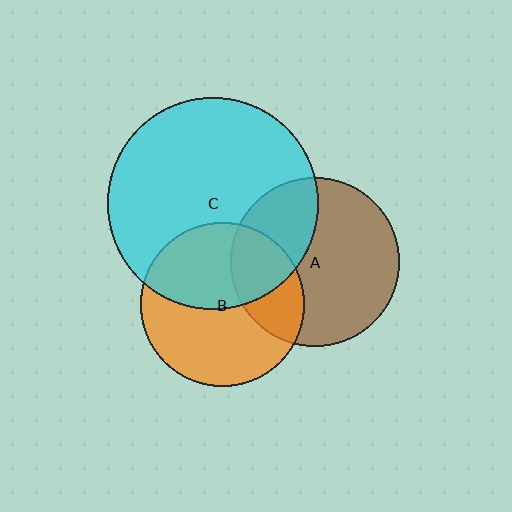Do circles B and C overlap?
Yes.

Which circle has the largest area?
Circle C (cyan).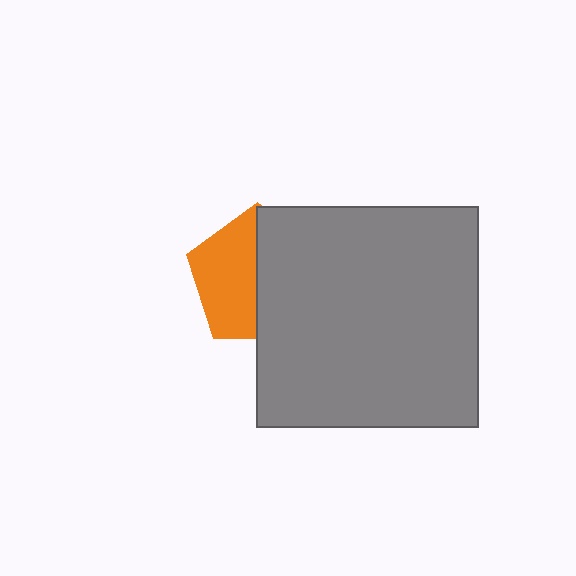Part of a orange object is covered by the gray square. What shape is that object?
It is a pentagon.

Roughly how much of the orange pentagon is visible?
About half of it is visible (roughly 48%).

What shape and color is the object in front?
The object in front is a gray square.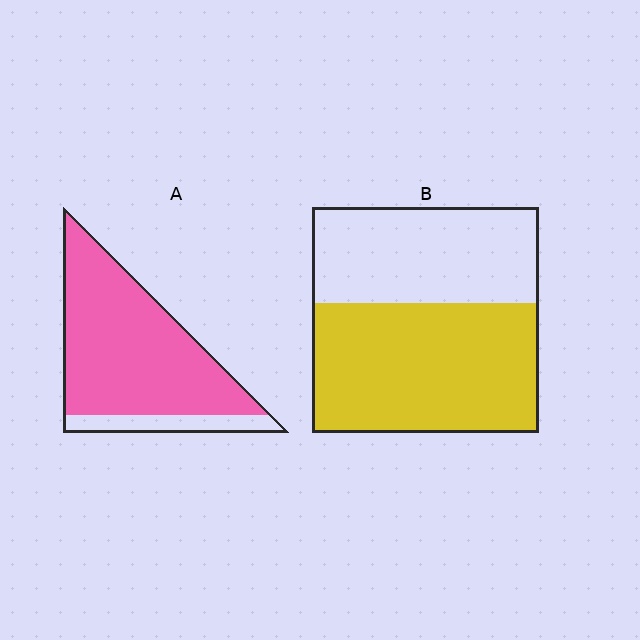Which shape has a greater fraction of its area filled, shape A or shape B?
Shape A.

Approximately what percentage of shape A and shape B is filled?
A is approximately 85% and B is approximately 60%.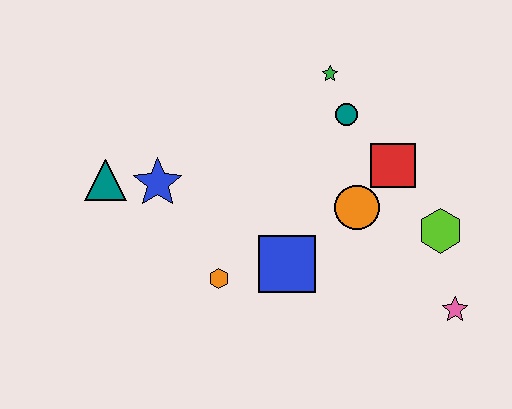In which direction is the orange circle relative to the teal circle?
The orange circle is below the teal circle.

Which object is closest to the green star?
The teal circle is closest to the green star.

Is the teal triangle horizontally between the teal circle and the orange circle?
No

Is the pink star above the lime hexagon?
No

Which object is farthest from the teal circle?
The teal triangle is farthest from the teal circle.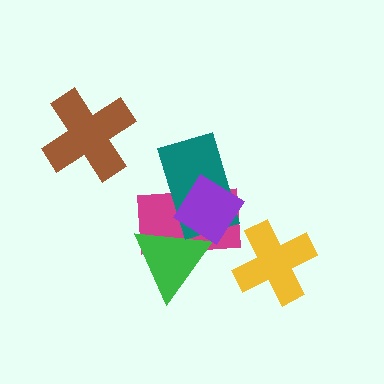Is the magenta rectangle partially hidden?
Yes, it is partially covered by another shape.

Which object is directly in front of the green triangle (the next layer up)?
The teal rectangle is directly in front of the green triangle.